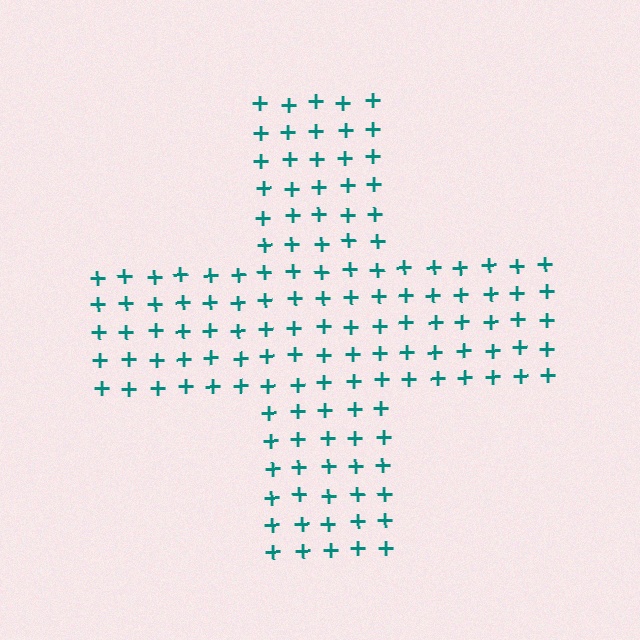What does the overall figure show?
The overall figure shows a cross.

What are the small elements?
The small elements are plus signs.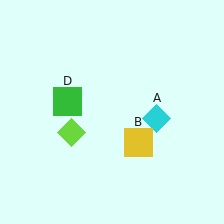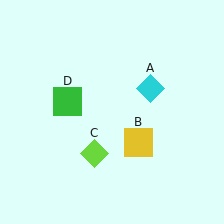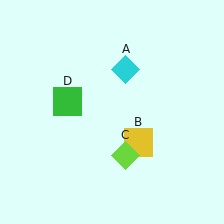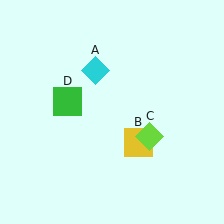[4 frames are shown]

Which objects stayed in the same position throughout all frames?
Yellow square (object B) and green square (object D) remained stationary.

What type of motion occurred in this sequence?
The cyan diamond (object A), lime diamond (object C) rotated counterclockwise around the center of the scene.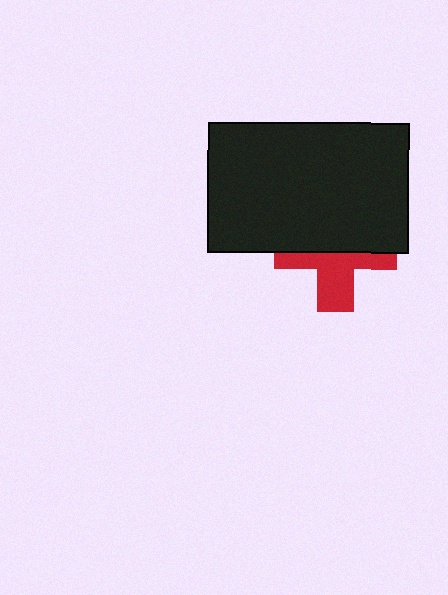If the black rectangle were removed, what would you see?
You would see the complete red cross.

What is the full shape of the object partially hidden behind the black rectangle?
The partially hidden object is a red cross.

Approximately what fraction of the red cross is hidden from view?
Roughly 55% of the red cross is hidden behind the black rectangle.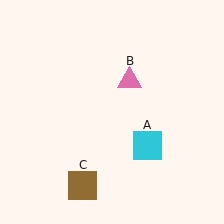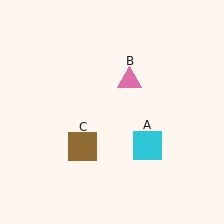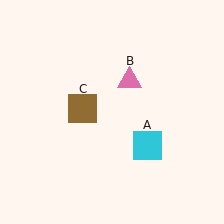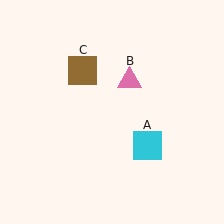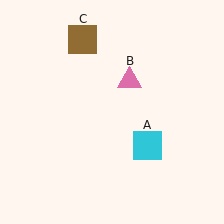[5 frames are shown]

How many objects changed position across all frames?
1 object changed position: brown square (object C).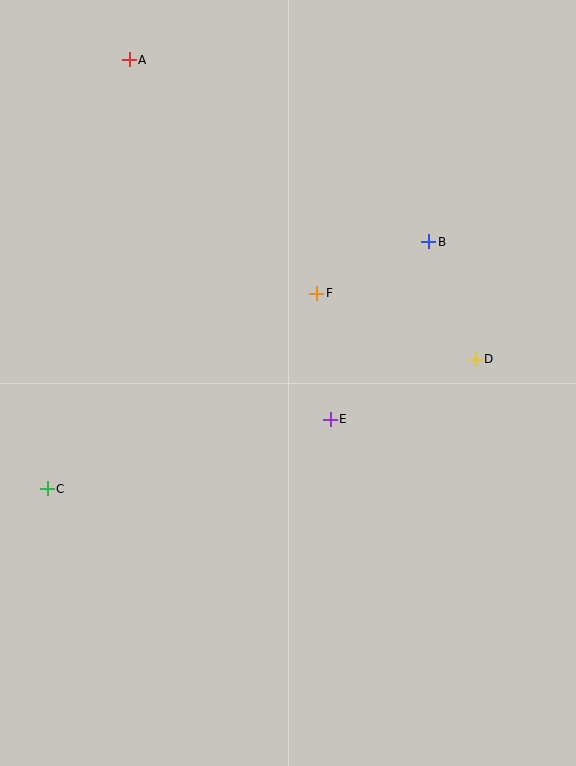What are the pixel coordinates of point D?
Point D is at (475, 359).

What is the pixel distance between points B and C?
The distance between B and C is 455 pixels.